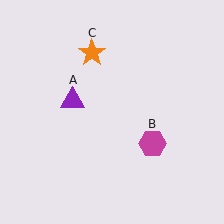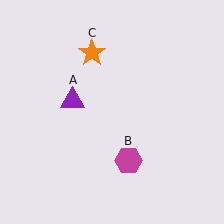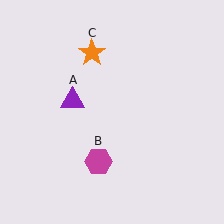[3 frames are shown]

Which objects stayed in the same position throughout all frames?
Purple triangle (object A) and orange star (object C) remained stationary.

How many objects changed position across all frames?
1 object changed position: magenta hexagon (object B).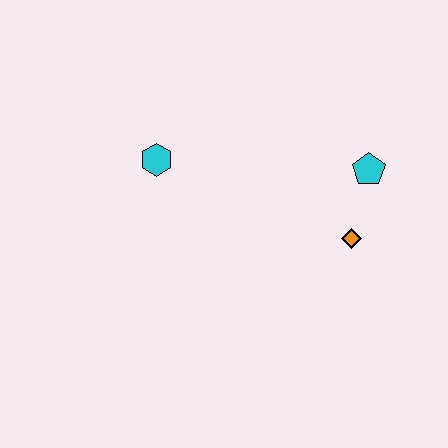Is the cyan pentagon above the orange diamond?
Yes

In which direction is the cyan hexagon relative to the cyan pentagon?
The cyan hexagon is to the left of the cyan pentagon.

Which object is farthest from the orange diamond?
The cyan hexagon is farthest from the orange diamond.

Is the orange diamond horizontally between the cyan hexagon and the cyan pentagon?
Yes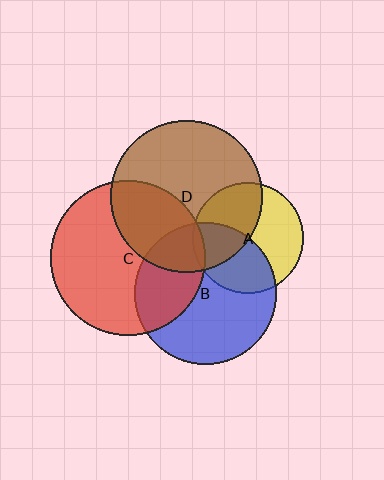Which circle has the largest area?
Circle C (red).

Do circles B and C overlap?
Yes.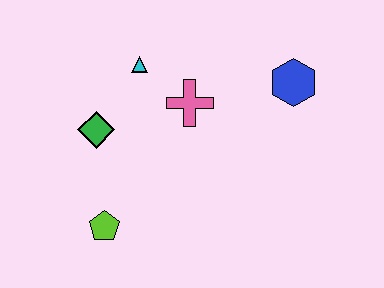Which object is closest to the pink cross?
The cyan triangle is closest to the pink cross.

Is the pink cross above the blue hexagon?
No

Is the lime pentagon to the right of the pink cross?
No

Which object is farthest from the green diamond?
The blue hexagon is farthest from the green diamond.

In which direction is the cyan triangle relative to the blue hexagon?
The cyan triangle is to the left of the blue hexagon.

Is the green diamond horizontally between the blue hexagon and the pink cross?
No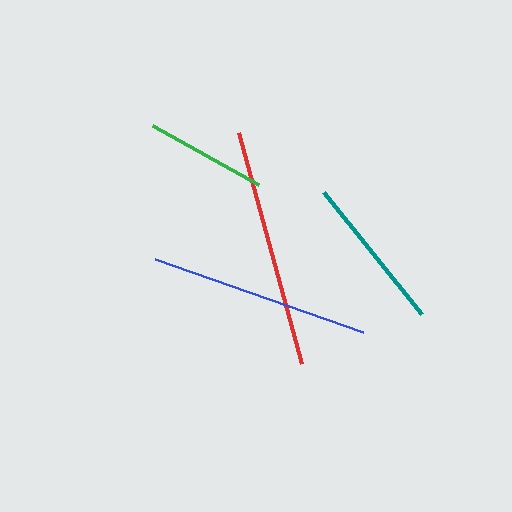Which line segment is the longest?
The red line is the longest at approximately 240 pixels.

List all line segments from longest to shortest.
From longest to shortest: red, blue, teal, green.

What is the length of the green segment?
The green segment is approximately 122 pixels long.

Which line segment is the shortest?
The green line is the shortest at approximately 122 pixels.